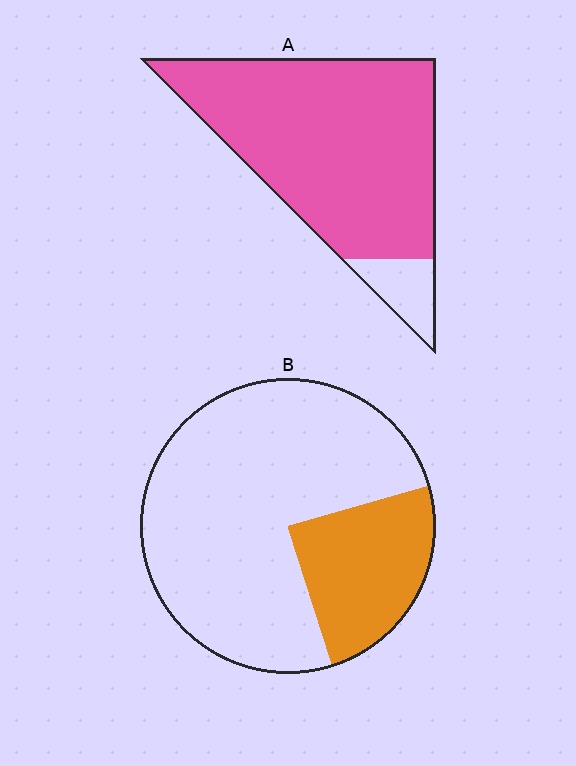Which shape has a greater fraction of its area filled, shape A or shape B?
Shape A.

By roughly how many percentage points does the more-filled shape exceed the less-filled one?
By roughly 65 percentage points (A over B).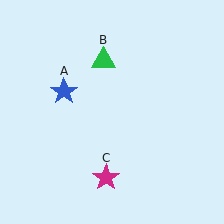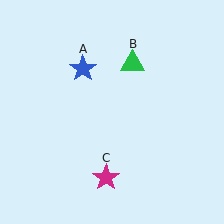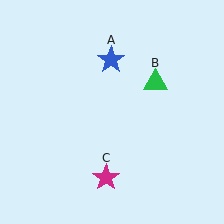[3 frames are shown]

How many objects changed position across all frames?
2 objects changed position: blue star (object A), green triangle (object B).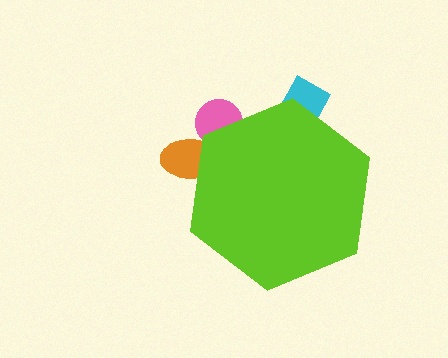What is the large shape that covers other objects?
A lime hexagon.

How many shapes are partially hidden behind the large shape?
3 shapes are partially hidden.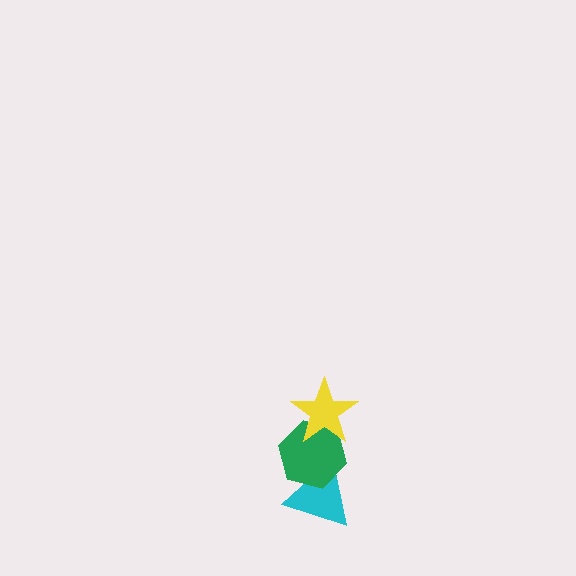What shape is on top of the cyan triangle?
The green hexagon is on top of the cyan triangle.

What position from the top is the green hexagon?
The green hexagon is 2nd from the top.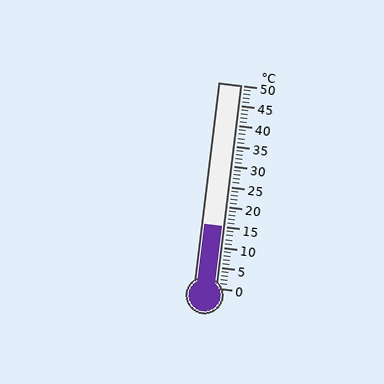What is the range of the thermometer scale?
The thermometer scale ranges from 0°C to 50°C.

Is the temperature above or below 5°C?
The temperature is above 5°C.